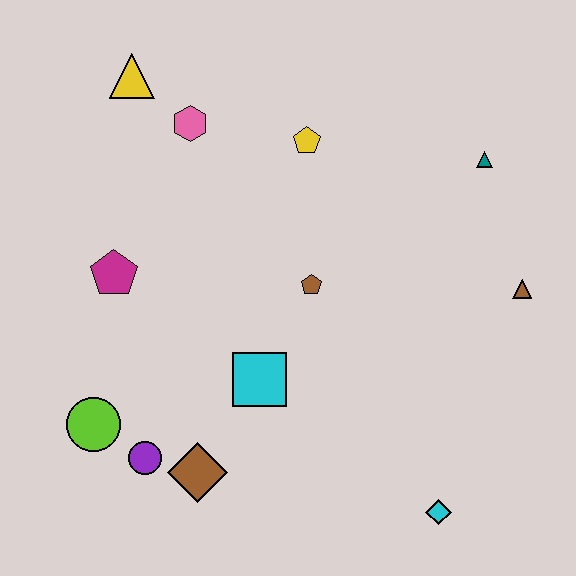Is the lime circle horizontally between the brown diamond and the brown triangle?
No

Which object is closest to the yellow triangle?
The pink hexagon is closest to the yellow triangle.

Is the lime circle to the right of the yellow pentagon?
No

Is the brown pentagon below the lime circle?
No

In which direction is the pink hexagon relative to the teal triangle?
The pink hexagon is to the left of the teal triangle.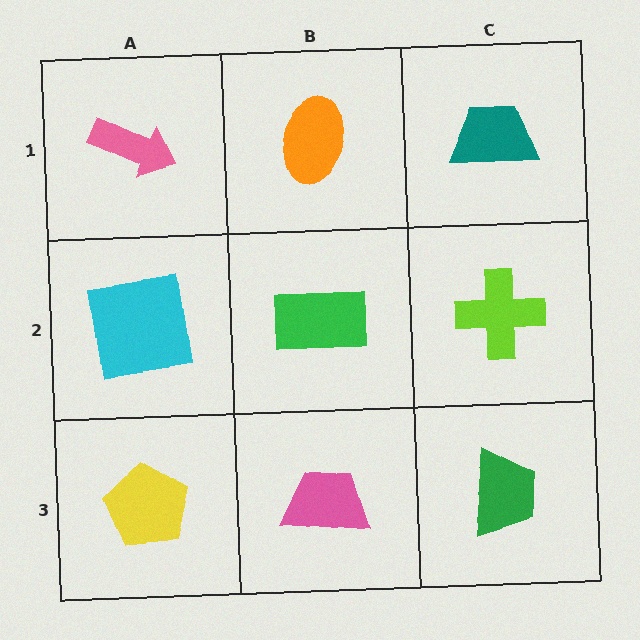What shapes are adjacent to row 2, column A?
A pink arrow (row 1, column A), a yellow pentagon (row 3, column A), a green rectangle (row 2, column B).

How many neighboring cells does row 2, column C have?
3.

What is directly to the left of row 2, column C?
A green rectangle.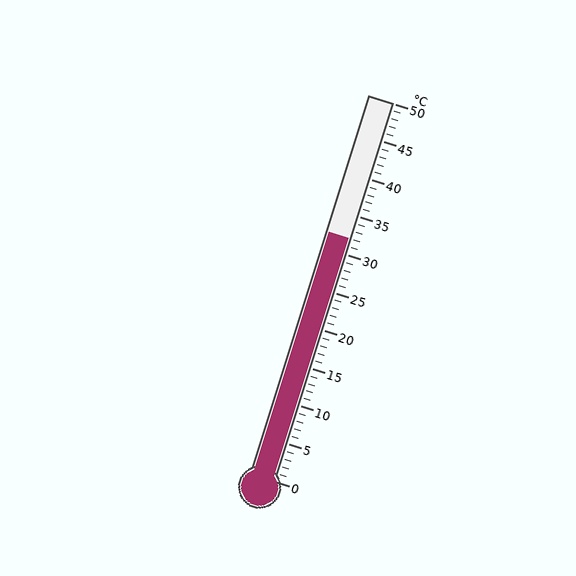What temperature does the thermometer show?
The thermometer shows approximately 32°C.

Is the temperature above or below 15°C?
The temperature is above 15°C.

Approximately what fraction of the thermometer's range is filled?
The thermometer is filled to approximately 65% of its range.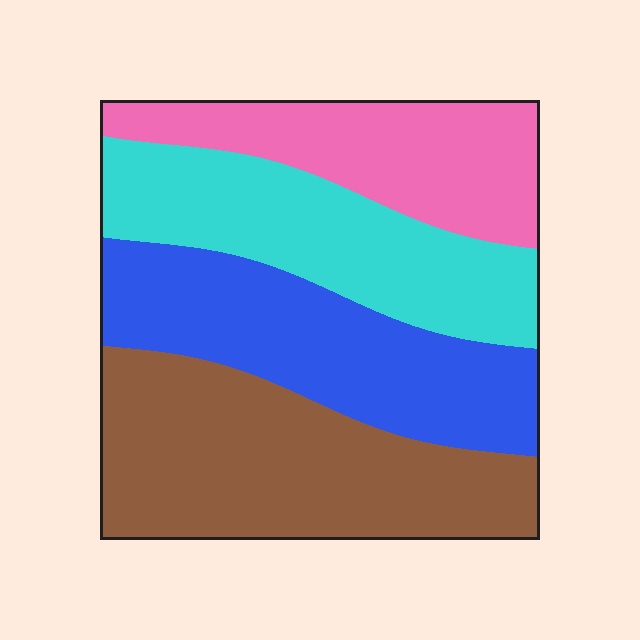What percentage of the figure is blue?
Blue takes up about one quarter (1/4) of the figure.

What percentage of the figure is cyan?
Cyan covers roughly 25% of the figure.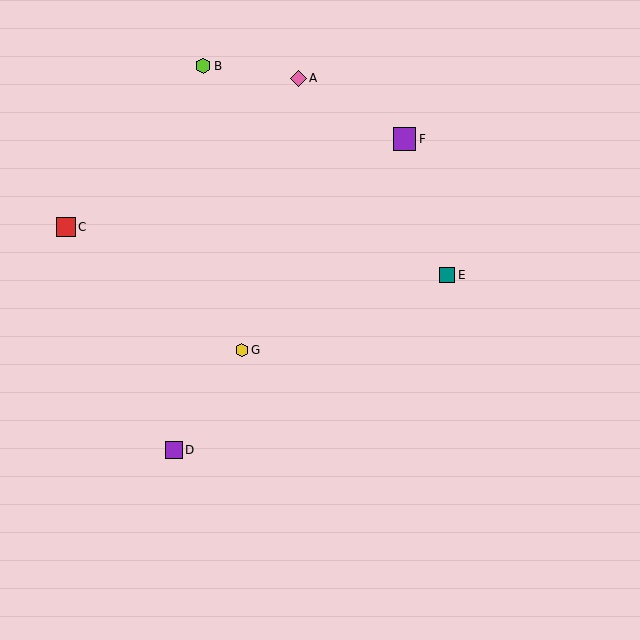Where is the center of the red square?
The center of the red square is at (66, 227).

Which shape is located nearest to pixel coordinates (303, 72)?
The pink diamond (labeled A) at (299, 78) is nearest to that location.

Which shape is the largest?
The purple square (labeled F) is the largest.